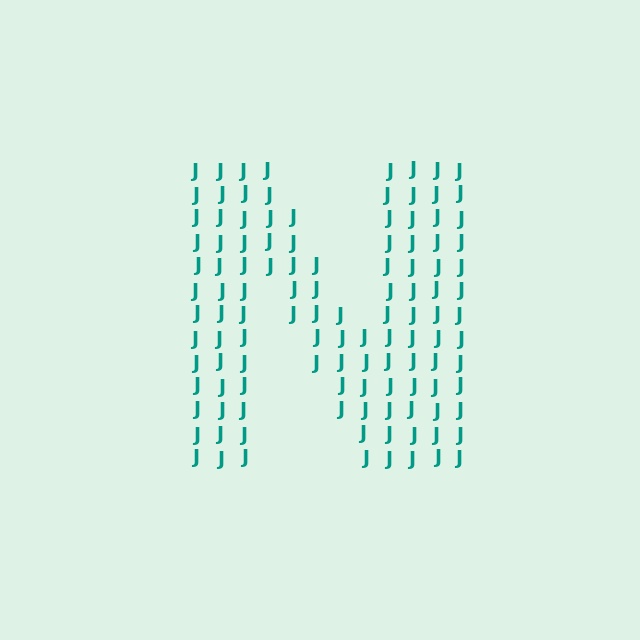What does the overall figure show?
The overall figure shows the letter N.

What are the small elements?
The small elements are letter J's.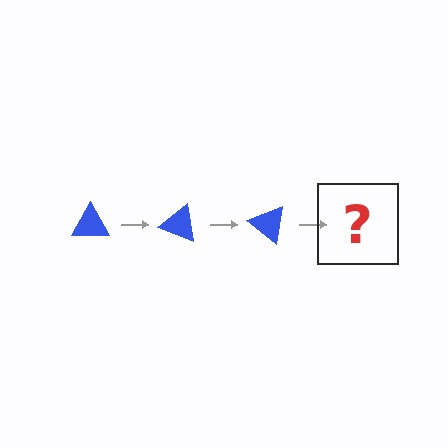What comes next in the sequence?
The next element should be a blue triangle rotated 60 degrees.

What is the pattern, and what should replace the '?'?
The pattern is that the triangle rotates 20 degrees each step. The '?' should be a blue triangle rotated 60 degrees.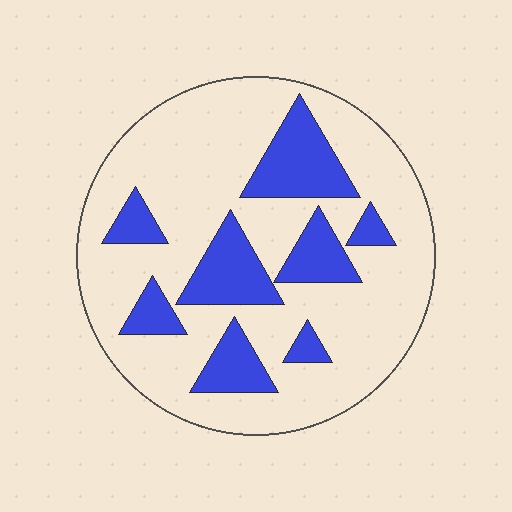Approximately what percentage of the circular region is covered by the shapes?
Approximately 25%.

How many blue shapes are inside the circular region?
8.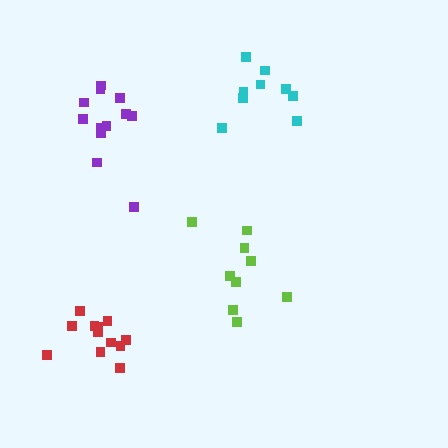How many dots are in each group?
Group 1: 9 dots, Group 2: 9 dots, Group 3: 12 dots, Group 4: 12 dots (42 total).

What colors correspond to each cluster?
The clusters are colored: lime, cyan, purple, red.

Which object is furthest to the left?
The red cluster is leftmost.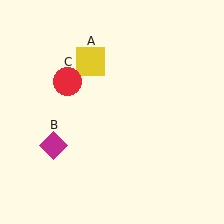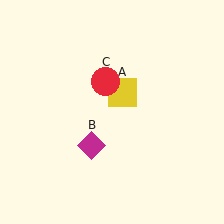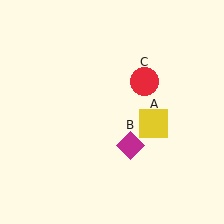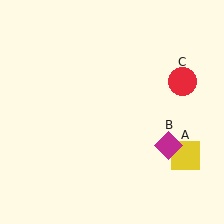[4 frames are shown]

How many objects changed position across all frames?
3 objects changed position: yellow square (object A), magenta diamond (object B), red circle (object C).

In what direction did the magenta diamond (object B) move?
The magenta diamond (object B) moved right.